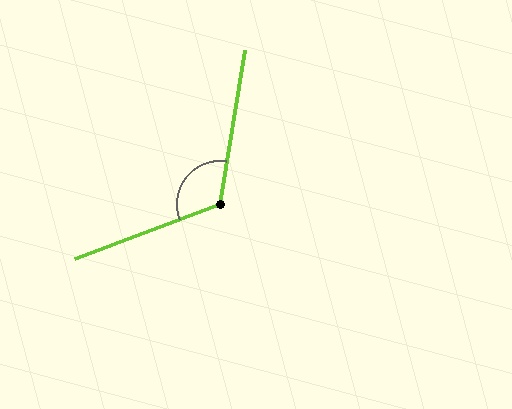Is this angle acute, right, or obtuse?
It is obtuse.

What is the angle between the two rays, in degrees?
Approximately 120 degrees.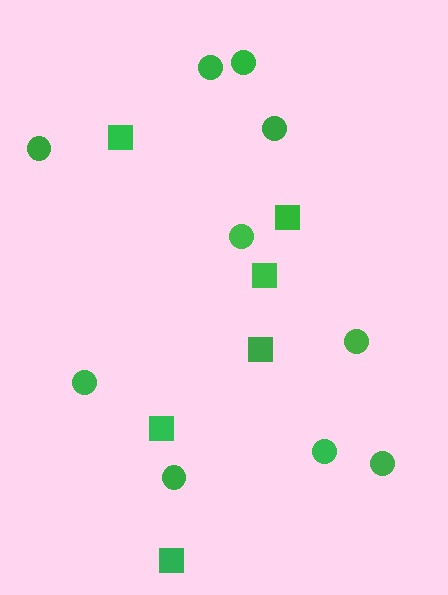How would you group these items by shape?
There are 2 groups: one group of circles (10) and one group of squares (6).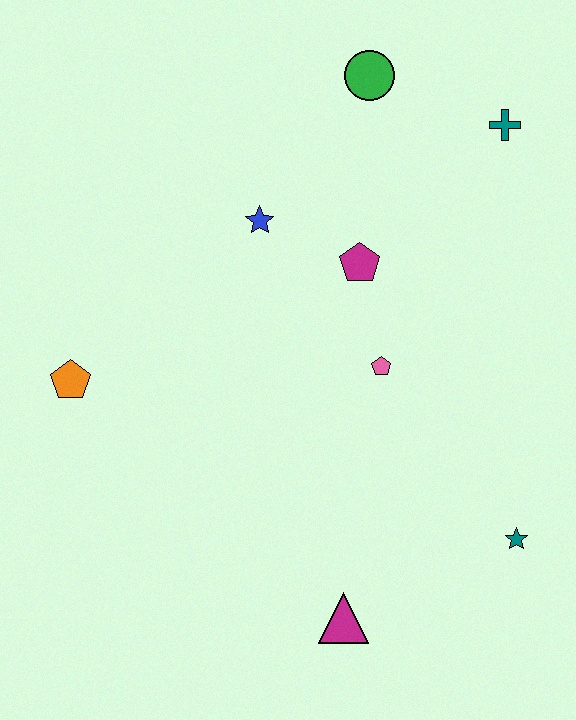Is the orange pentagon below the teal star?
No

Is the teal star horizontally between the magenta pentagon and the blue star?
No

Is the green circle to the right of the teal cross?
No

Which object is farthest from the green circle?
The magenta triangle is farthest from the green circle.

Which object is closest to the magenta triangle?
The teal star is closest to the magenta triangle.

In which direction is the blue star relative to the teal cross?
The blue star is to the left of the teal cross.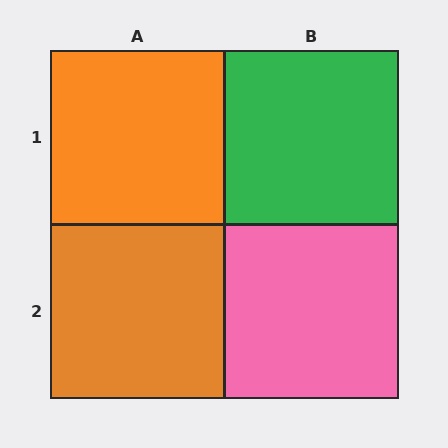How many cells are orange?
2 cells are orange.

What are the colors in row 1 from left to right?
Orange, green.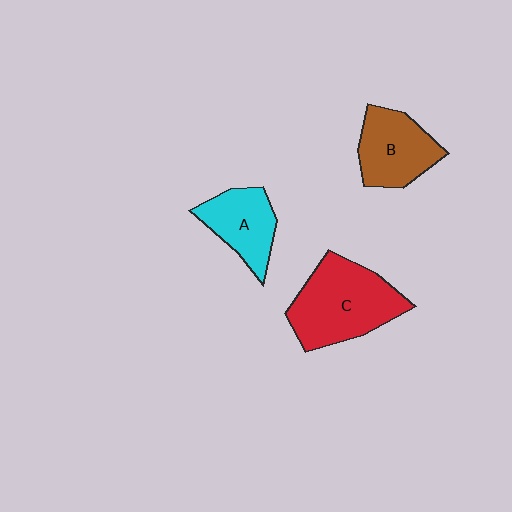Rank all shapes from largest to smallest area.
From largest to smallest: C (red), B (brown), A (cyan).